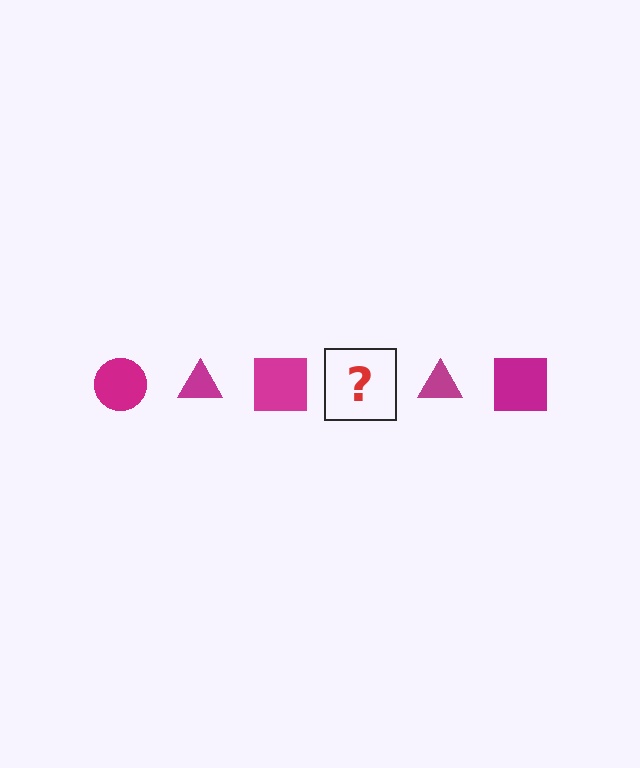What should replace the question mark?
The question mark should be replaced with a magenta circle.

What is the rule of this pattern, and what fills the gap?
The rule is that the pattern cycles through circle, triangle, square shapes in magenta. The gap should be filled with a magenta circle.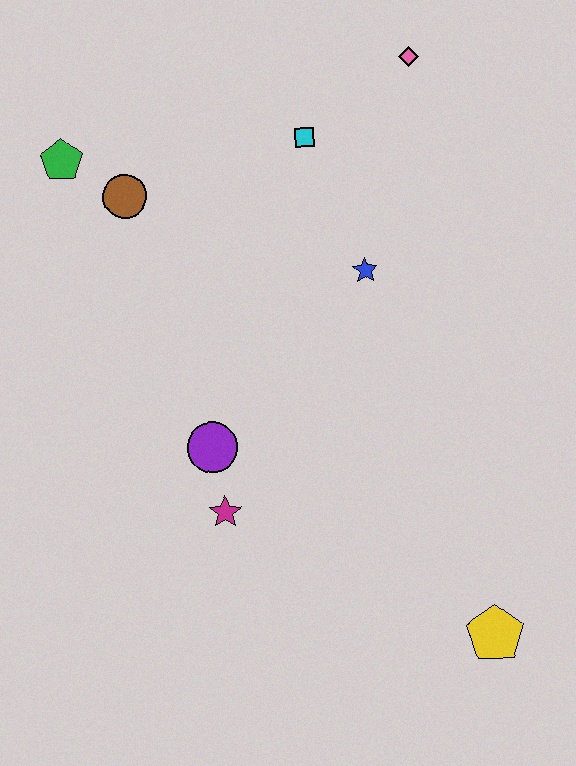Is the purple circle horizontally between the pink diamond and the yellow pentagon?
No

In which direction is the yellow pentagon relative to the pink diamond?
The yellow pentagon is below the pink diamond.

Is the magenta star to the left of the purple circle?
No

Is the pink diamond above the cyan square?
Yes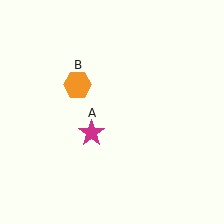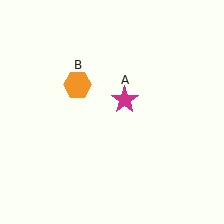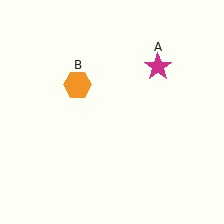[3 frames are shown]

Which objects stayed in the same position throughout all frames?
Orange hexagon (object B) remained stationary.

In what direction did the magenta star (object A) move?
The magenta star (object A) moved up and to the right.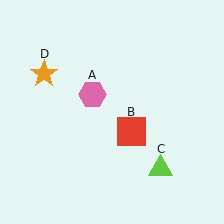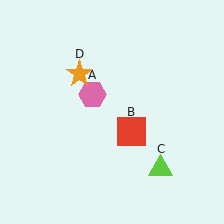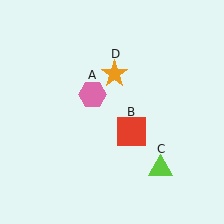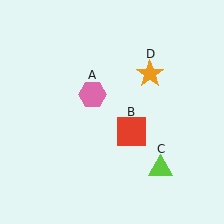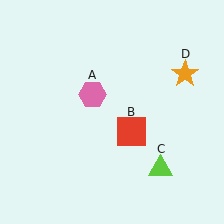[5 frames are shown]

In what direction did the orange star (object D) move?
The orange star (object D) moved right.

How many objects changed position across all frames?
1 object changed position: orange star (object D).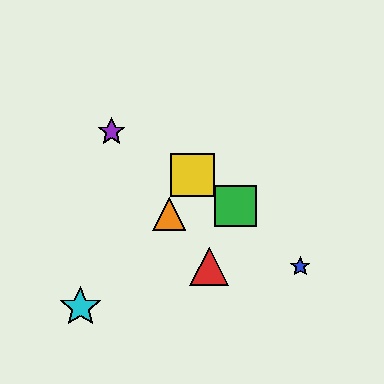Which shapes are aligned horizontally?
The red triangle, the blue star are aligned horizontally.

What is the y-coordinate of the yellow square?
The yellow square is at y≈175.